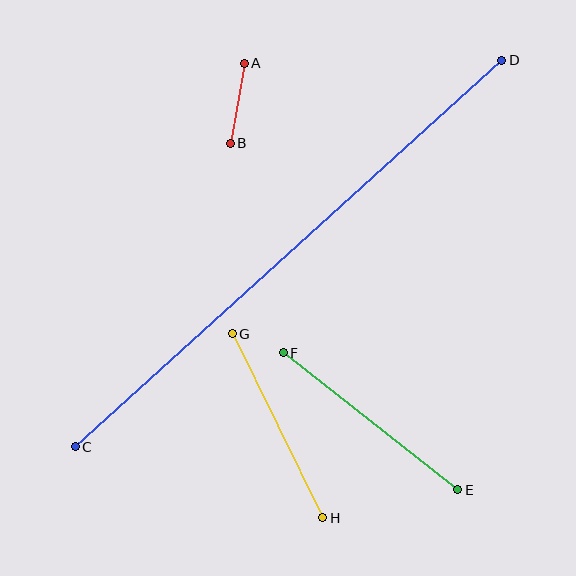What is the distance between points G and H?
The distance is approximately 205 pixels.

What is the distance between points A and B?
The distance is approximately 81 pixels.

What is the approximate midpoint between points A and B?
The midpoint is at approximately (237, 103) pixels.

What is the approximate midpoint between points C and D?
The midpoint is at approximately (289, 253) pixels.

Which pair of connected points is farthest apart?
Points C and D are farthest apart.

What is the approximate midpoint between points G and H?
The midpoint is at approximately (278, 426) pixels.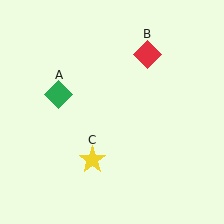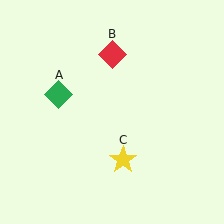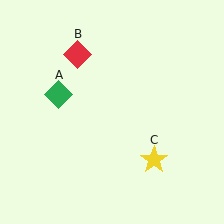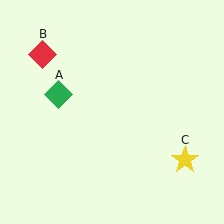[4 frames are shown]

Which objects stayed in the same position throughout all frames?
Green diamond (object A) remained stationary.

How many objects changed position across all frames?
2 objects changed position: red diamond (object B), yellow star (object C).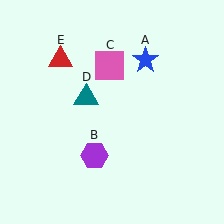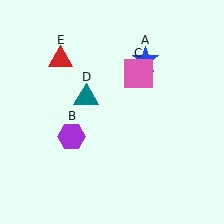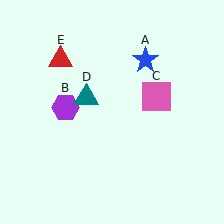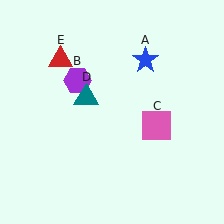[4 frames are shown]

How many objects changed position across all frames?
2 objects changed position: purple hexagon (object B), pink square (object C).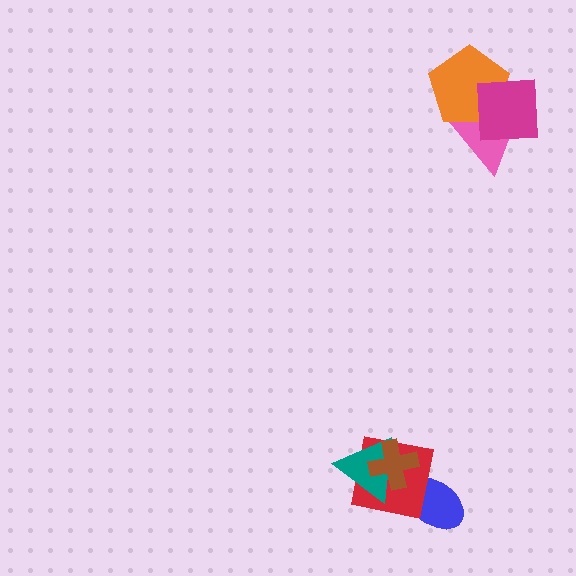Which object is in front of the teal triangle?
The brown cross is in front of the teal triangle.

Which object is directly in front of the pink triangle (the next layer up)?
The orange pentagon is directly in front of the pink triangle.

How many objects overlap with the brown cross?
2 objects overlap with the brown cross.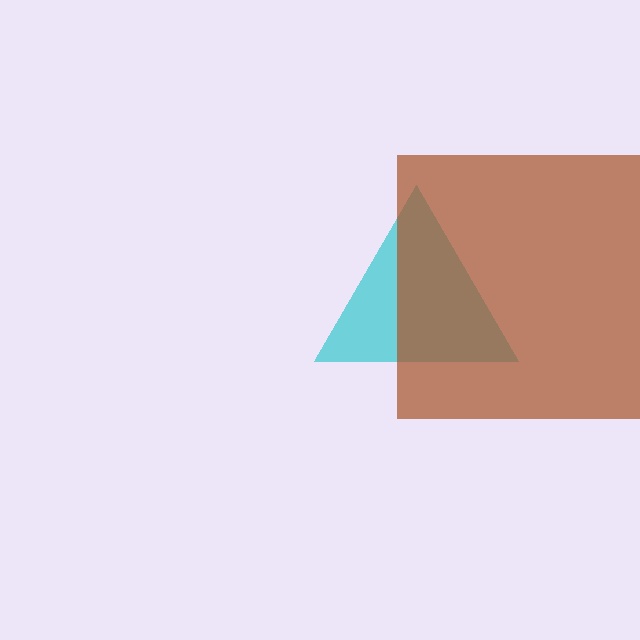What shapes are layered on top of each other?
The layered shapes are: a cyan triangle, a brown square.